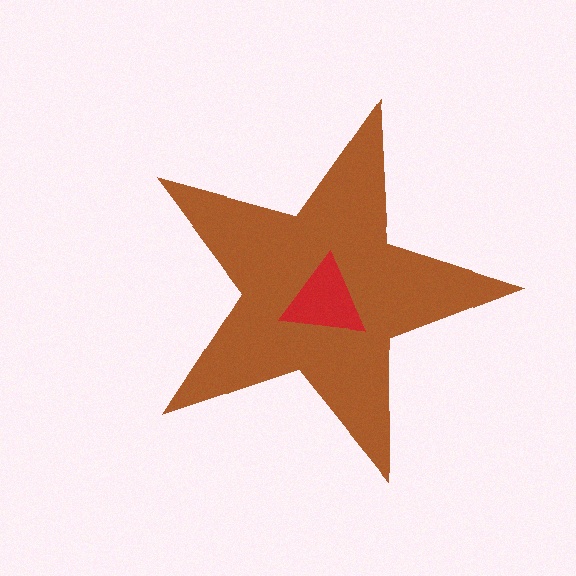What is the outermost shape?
The brown star.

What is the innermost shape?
The red triangle.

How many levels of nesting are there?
2.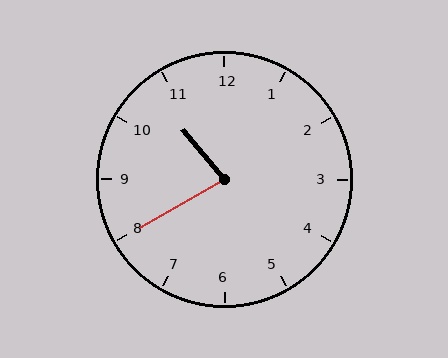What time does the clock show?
10:40.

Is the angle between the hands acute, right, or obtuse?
It is acute.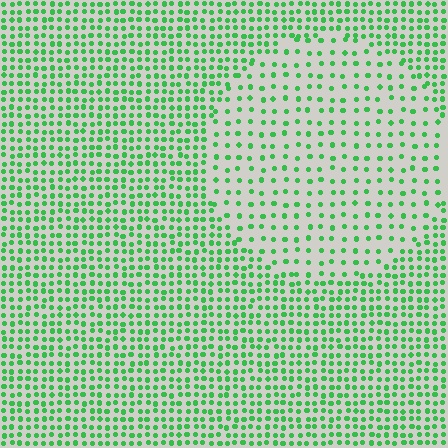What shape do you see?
I see a circle.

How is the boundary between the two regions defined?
The boundary is defined by a change in element density (approximately 2.1x ratio). All elements are the same color, size, and shape.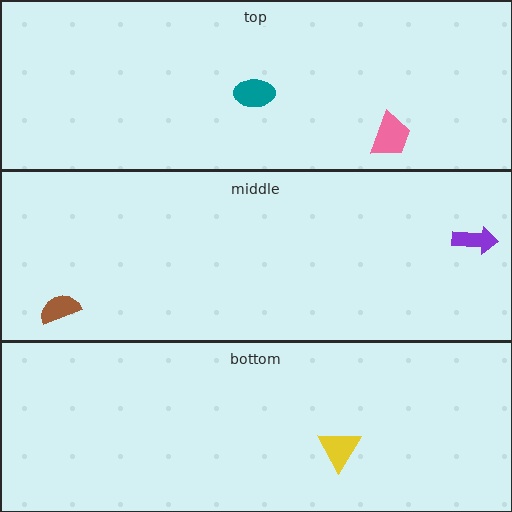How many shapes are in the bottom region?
1.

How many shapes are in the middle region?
2.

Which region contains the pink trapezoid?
The top region.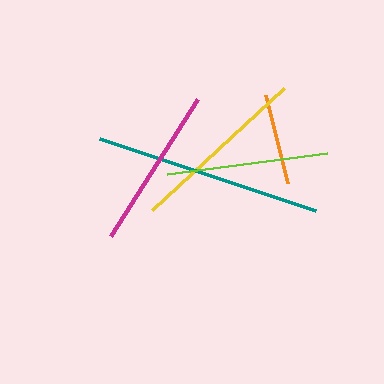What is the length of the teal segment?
The teal segment is approximately 228 pixels long.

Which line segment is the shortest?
The orange line is the shortest at approximately 90 pixels.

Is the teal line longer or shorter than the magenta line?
The teal line is longer than the magenta line.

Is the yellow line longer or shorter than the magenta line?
The yellow line is longer than the magenta line.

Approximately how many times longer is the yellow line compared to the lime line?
The yellow line is approximately 1.1 times the length of the lime line.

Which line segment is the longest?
The teal line is the longest at approximately 228 pixels.